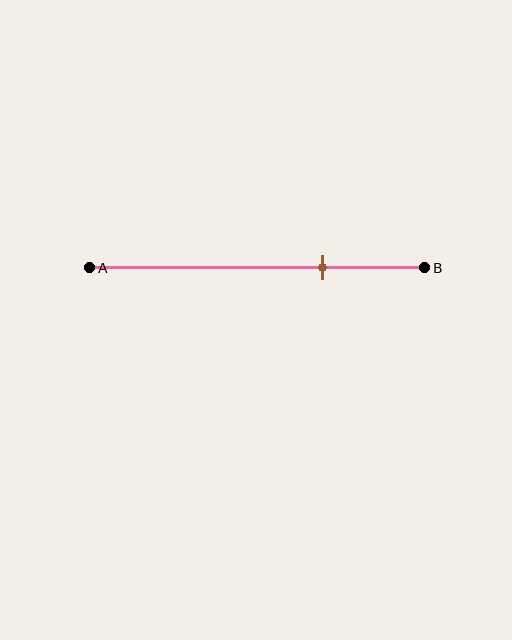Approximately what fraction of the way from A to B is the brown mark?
The brown mark is approximately 70% of the way from A to B.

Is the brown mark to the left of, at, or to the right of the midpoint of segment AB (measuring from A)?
The brown mark is to the right of the midpoint of segment AB.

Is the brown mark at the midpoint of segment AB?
No, the mark is at about 70% from A, not at the 50% midpoint.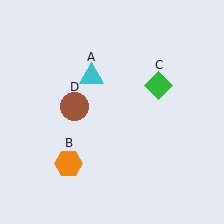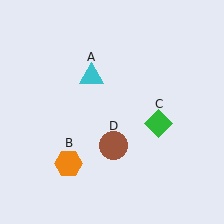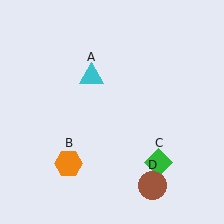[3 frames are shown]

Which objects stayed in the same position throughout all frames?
Cyan triangle (object A) and orange hexagon (object B) remained stationary.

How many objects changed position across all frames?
2 objects changed position: green diamond (object C), brown circle (object D).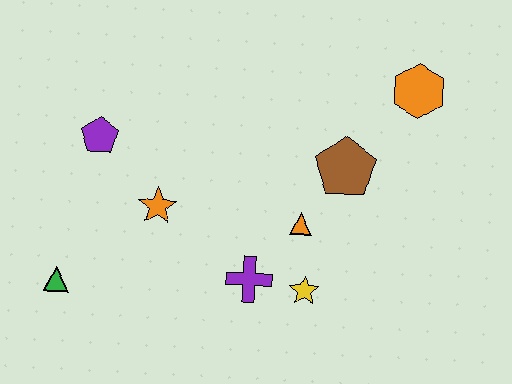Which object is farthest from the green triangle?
The orange hexagon is farthest from the green triangle.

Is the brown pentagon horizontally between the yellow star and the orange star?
No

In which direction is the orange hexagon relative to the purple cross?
The orange hexagon is above the purple cross.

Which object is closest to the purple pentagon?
The orange star is closest to the purple pentagon.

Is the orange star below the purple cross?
No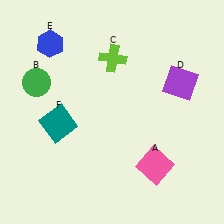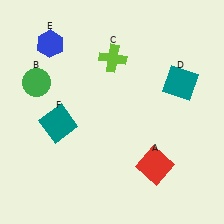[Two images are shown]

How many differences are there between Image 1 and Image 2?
There are 2 differences between the two images.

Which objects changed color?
A changed from pink to red. D changed from purple to teal.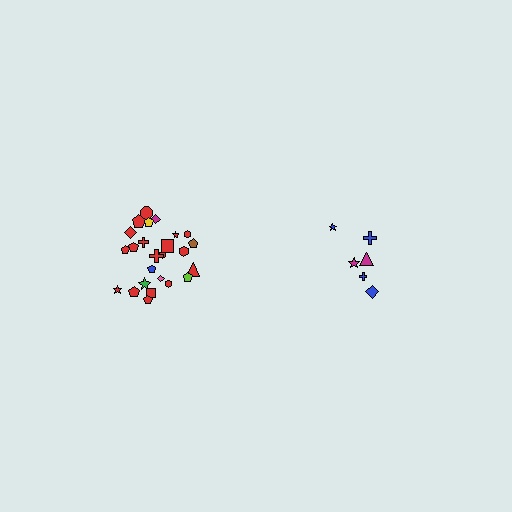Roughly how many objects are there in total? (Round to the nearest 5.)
Roughly 30 objects in total.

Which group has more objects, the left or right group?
The left group.